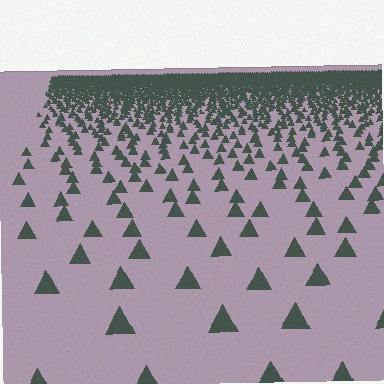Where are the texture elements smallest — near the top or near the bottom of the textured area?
Near the top.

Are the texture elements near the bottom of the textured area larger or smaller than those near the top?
Larger. Near the bottom, elements are closer to the viewer and appear at a bigger on-screen size.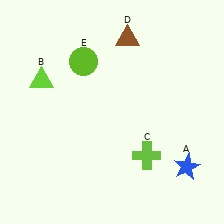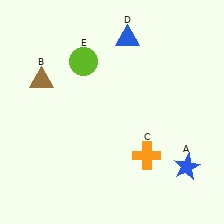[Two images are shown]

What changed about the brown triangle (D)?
In Image 1, D is brown. In Image 2, it changed to blue.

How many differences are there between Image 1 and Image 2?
There are 3 differences between the two images.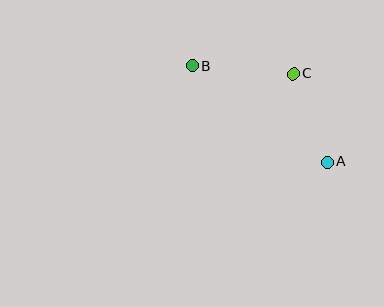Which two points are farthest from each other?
Points A and B are farthest from each other.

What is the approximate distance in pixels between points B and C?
The distance between B and C is approximately 101 pixels.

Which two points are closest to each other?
Points A and C are closest to each other.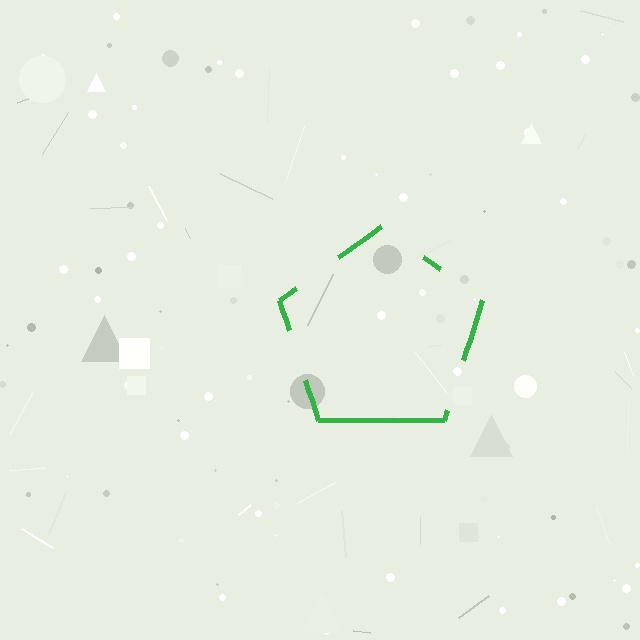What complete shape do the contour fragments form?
The contour fragments form a pentagon.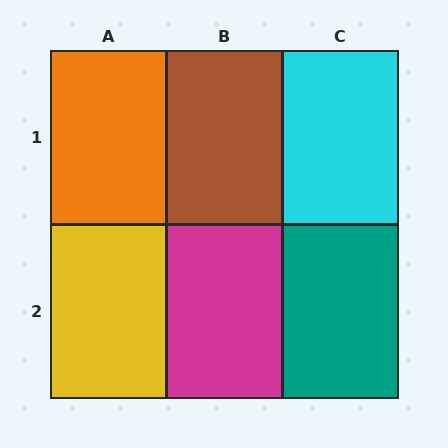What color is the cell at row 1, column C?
Cyan.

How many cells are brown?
1 cell is brown.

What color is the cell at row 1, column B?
Brown.